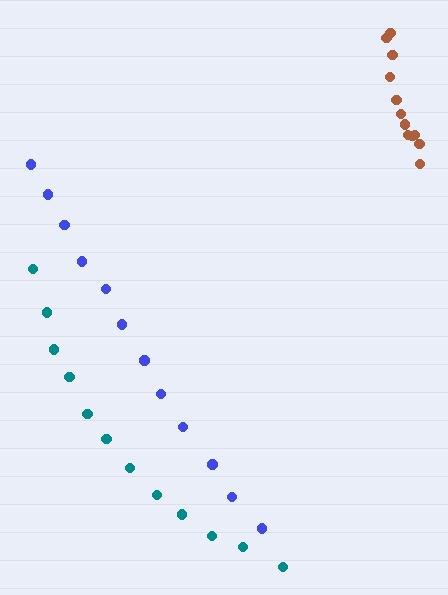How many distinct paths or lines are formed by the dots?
There are 3 distinct paths.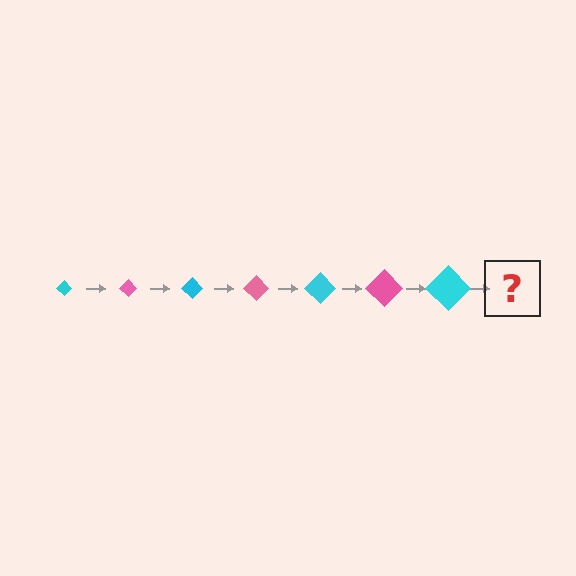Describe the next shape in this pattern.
It should be a pink diamond, larger than the previous one.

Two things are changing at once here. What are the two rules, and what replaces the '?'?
The two rules are that the diamond grows larger each step and the color cycles through cyan and pink. The '?' should be a pink diamond, larger than the previous one.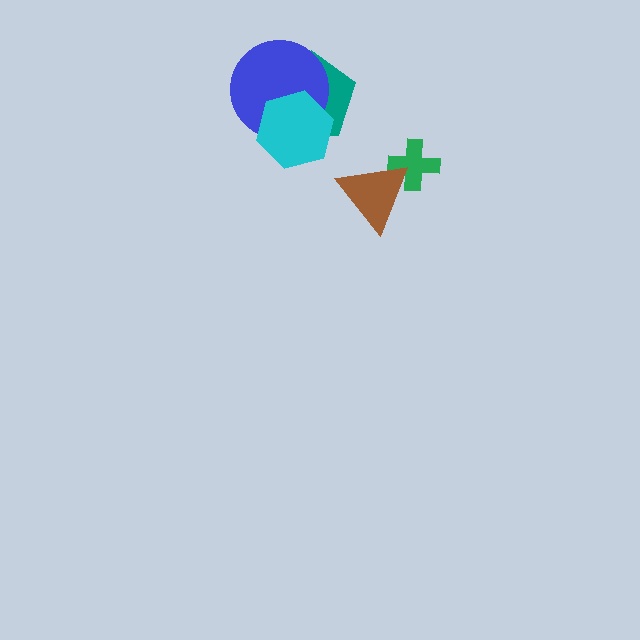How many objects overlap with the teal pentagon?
2 objects overlap with the teal pentagon.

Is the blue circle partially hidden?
Yes, it is partially covered by another shape.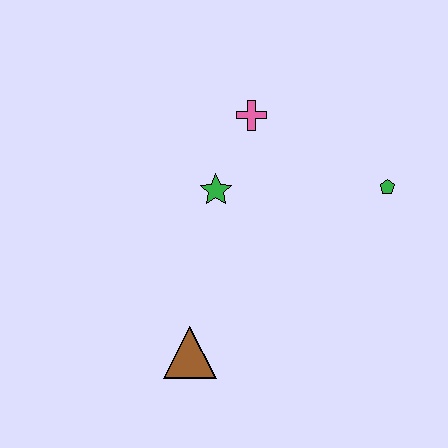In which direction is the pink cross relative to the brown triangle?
The pink cross is above the brown triangle.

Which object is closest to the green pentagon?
The pink cross is closest to the green pentagon.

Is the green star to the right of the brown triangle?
Yes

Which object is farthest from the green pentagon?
The brown triangle is farthest from the green pentagon.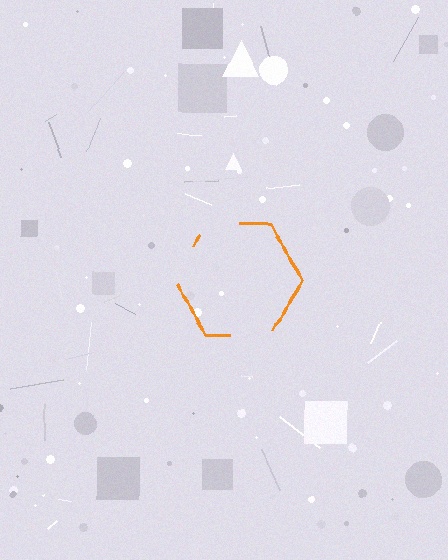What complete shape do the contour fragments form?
The contour fragments form a hexagon.